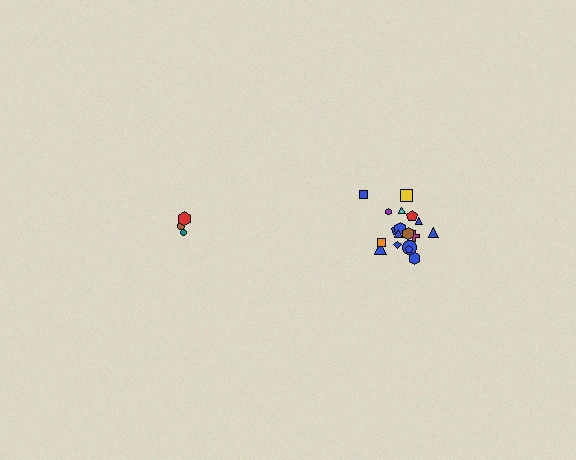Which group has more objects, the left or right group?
The right group.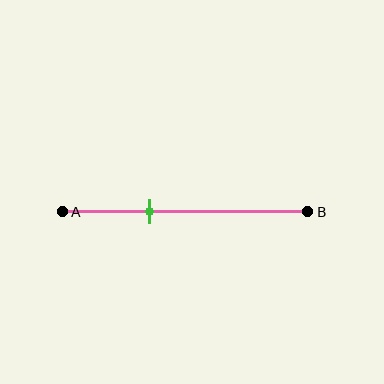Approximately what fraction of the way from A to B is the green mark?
The green mark is approximately 35% of the way from A to B.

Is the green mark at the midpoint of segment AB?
No, the mark is at about 35% from A, not at the 50% midpoint.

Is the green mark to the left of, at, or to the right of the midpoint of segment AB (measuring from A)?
The green mark is to the left of the midpoint of segment AB.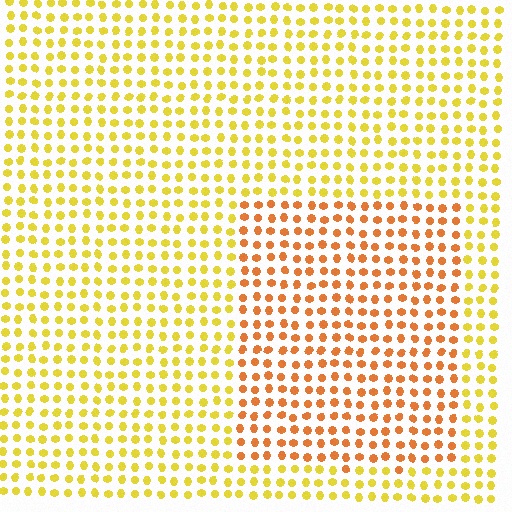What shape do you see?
I see a rectangle.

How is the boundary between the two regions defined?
The boundary is defined purely by a slight shift in hue (about 33 degrees). Spacing, size, and orientation are identical on both sides.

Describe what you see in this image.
The image is filled with small yellow elements in a uniform arrangement. A rectangle-shaped region is visible where the elements are tinted to a slightly different hue, forming a subtle color boundary.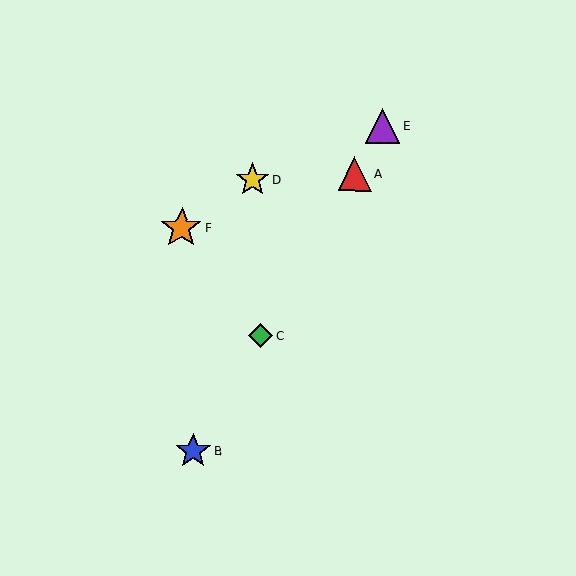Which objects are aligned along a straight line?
Objects A, B, C, E are aligned along a straight line.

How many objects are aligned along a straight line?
4 objects (A, B, C, E) are aligned along a straight line.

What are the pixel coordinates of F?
Object F is at (181, 228).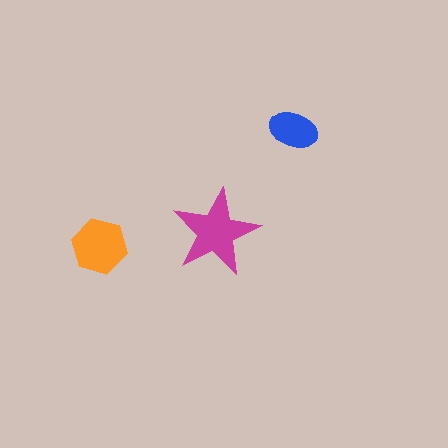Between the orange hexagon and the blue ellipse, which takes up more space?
The orange hexagon.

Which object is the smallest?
The blue ellipse.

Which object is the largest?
The magenta star.